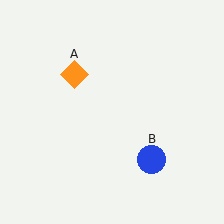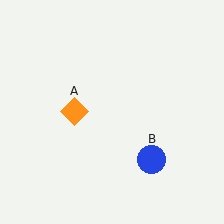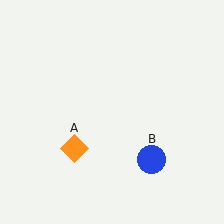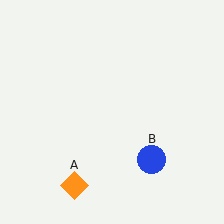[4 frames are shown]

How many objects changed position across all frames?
1 object changed position: orange diamond (object A).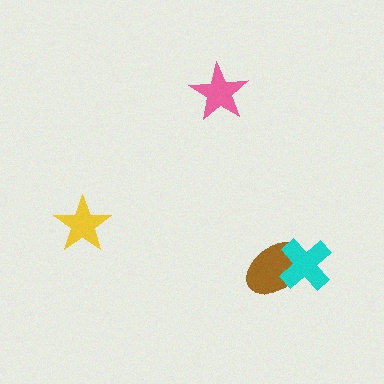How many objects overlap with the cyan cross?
1 object overlaps with the cyan cross.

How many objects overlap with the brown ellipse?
1 object overlaps with the brown ellipse.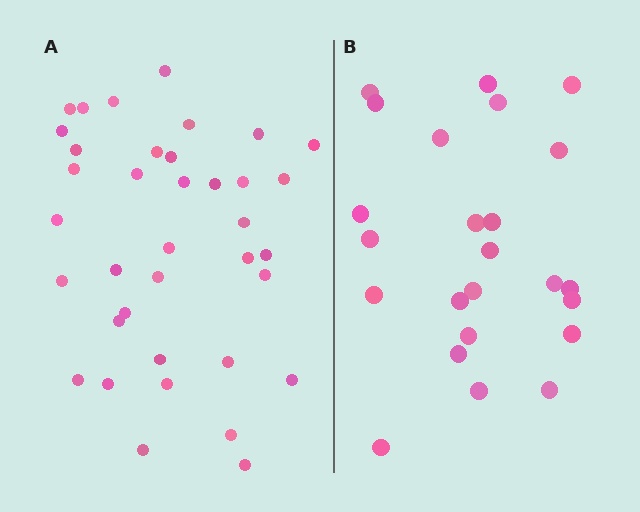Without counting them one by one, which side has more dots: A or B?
Region A (the left region) has more dots.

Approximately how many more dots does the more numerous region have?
Region A has approximately 15 more dots than region B.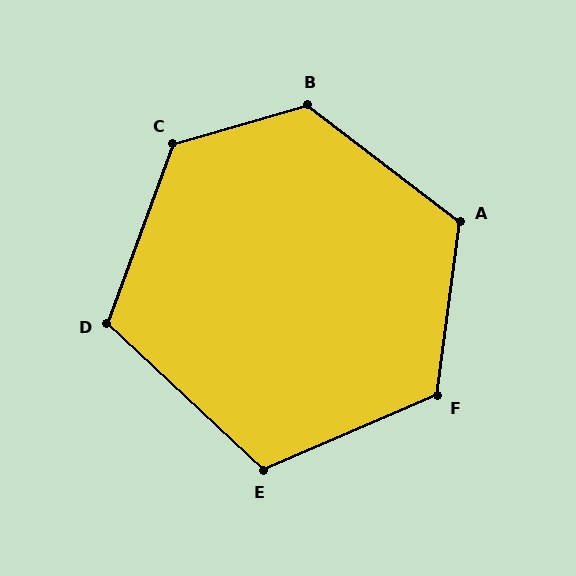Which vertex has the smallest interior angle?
D, at approximately 113 degrees.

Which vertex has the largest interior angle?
C, at approximately 126 degrees.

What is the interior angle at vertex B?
Approximately 126 degrees (obtuse).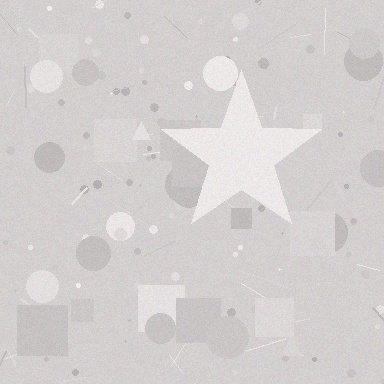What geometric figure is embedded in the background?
A star is embedded in the background.